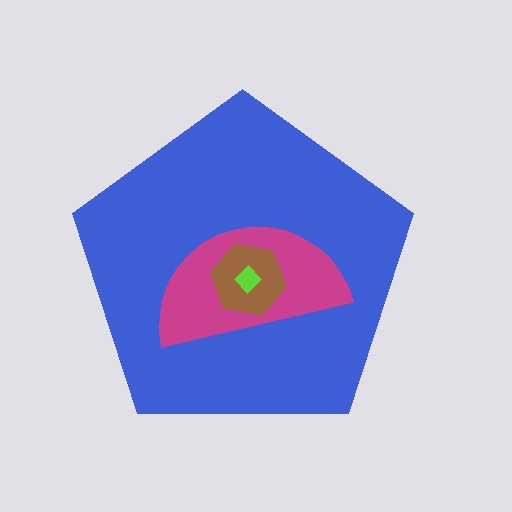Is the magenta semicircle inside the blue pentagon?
Yes.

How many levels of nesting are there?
4.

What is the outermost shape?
The blue pentagon.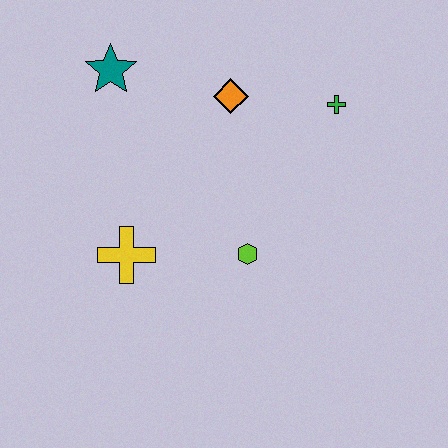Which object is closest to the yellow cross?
The lime hexagon is closest to the yellow cross.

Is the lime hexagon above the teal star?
No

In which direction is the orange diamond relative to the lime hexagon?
The orange diamond is above the lime hexagon.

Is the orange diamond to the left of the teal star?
No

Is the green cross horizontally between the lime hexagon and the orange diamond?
No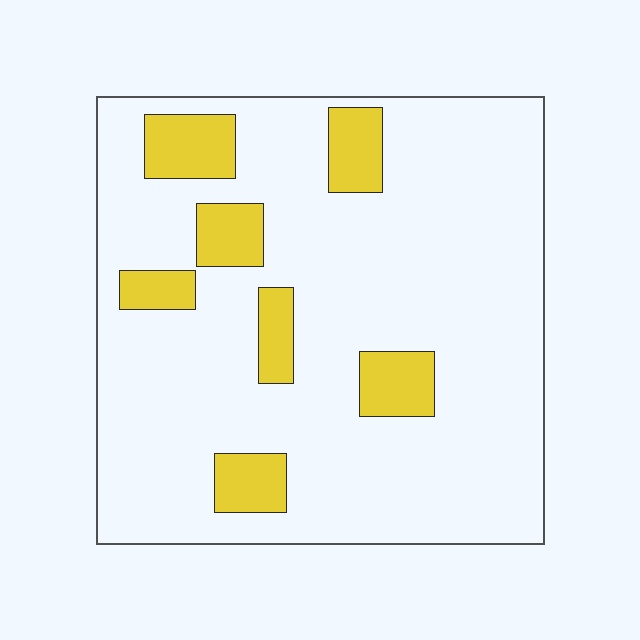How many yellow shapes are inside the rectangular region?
7.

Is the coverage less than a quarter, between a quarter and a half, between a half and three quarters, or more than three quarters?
Less than a quarter.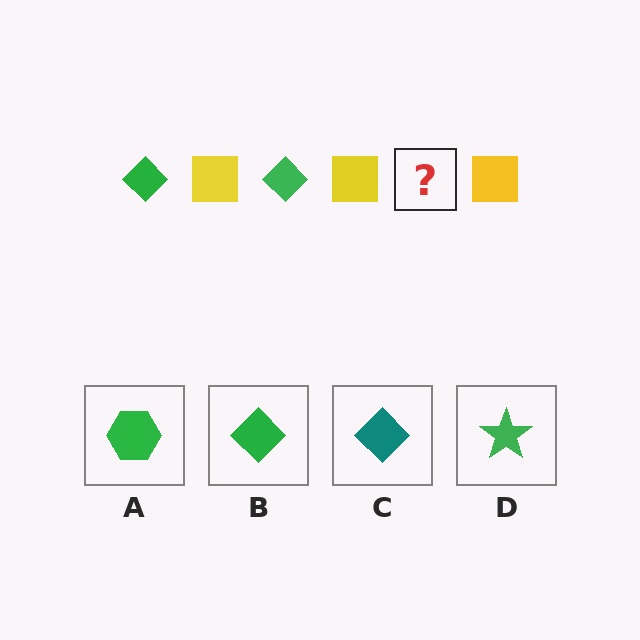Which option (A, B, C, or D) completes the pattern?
B.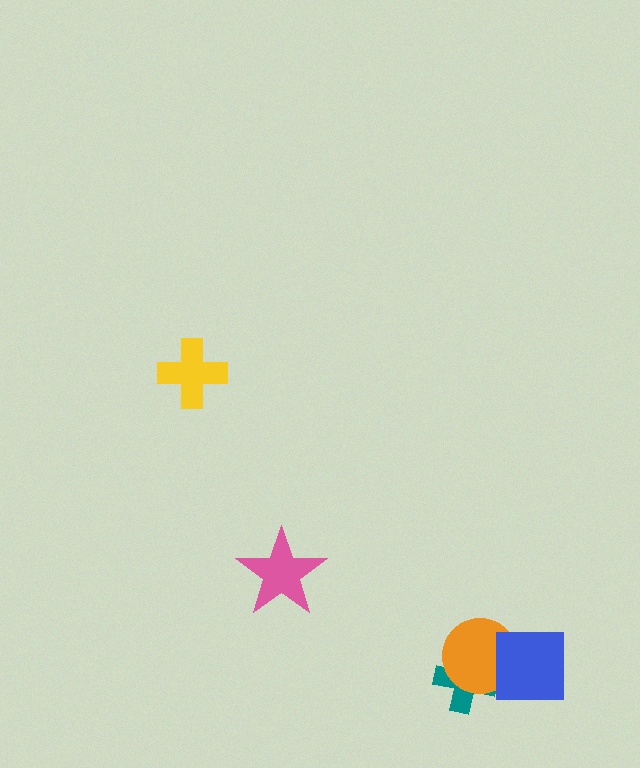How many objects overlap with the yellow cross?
0 objects overlap with the yellow cross.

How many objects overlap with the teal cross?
1 object overlaps with the teal cross.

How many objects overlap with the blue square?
1 object overlaps with the blue square.